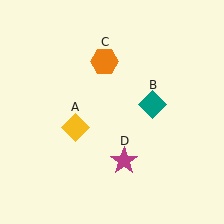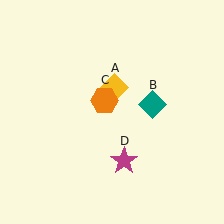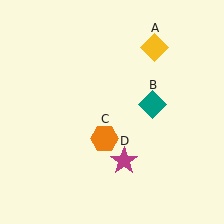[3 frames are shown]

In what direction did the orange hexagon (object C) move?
The orange hexagon (object C) moved down.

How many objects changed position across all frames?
2 objects changed position: yellow diamond (object A), orange hexagon (object C).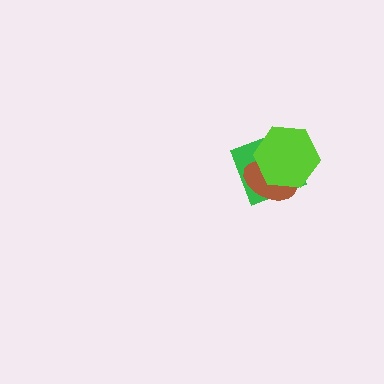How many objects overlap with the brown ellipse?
2 objects overlap with the brown ellipse.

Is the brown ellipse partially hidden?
Yes, it is partially covered by another shape.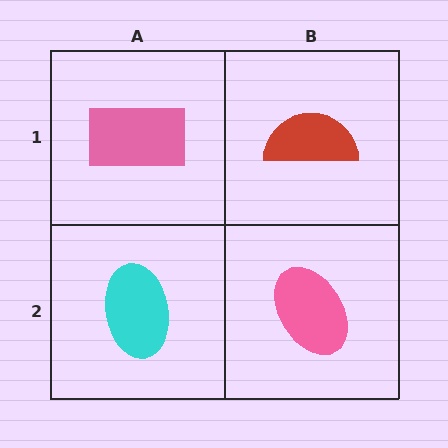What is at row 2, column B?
A pink ellipse.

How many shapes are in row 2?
2 shapes.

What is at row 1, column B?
A red semicircle.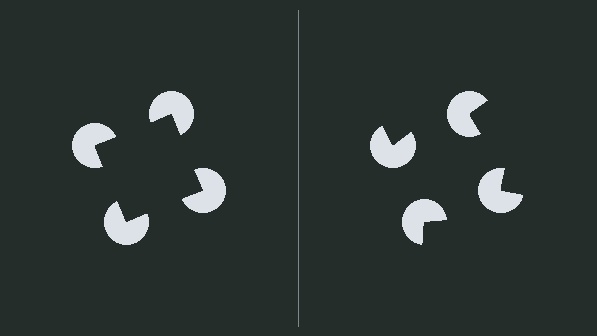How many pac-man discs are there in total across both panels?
8 — 4 on each side.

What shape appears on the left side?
An illusory square.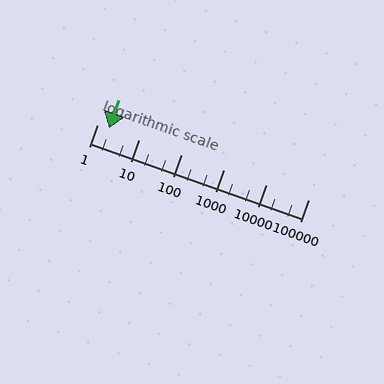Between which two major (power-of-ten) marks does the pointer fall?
The pointer is between 1 and 10.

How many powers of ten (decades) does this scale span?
The scale spans 5 decades, from 1 to 100000.